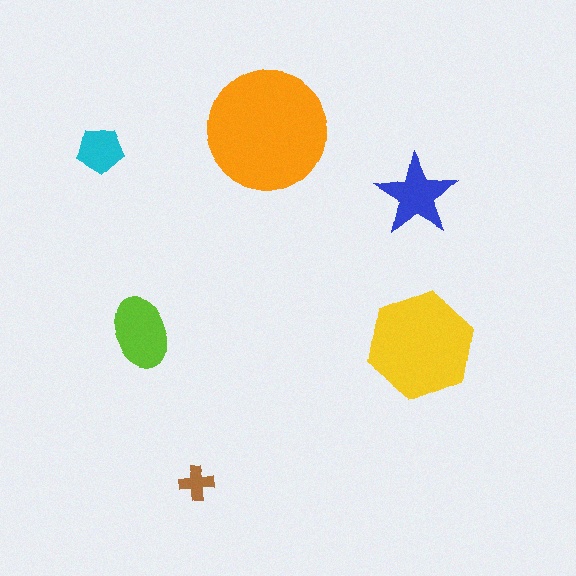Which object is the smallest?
The brown cross.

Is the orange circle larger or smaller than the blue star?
Larger.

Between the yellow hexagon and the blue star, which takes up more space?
The yellow hexagon.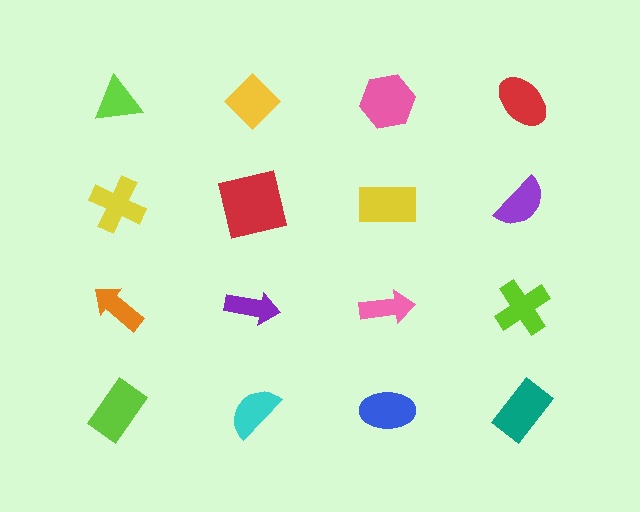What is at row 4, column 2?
A cyan semicircle.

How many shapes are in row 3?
4 shapes.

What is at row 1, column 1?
A lime triangle.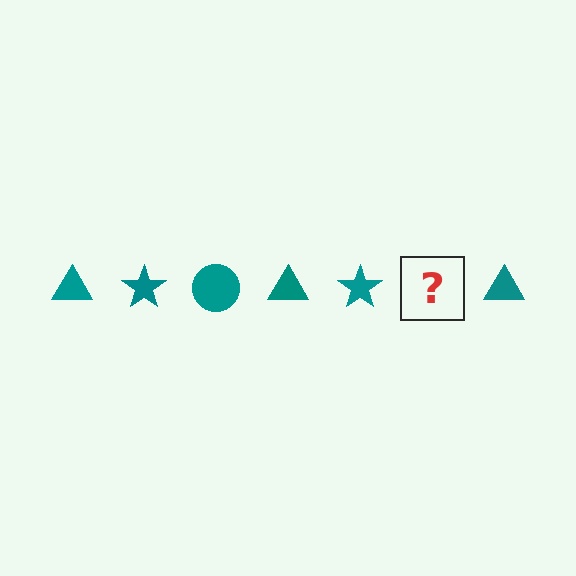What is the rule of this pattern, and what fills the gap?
The rule is that the pattern cycles through triangle, star, circle shapes in teal. The gap should be filled with a teal circle.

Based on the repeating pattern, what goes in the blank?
The blank should be a teal circle.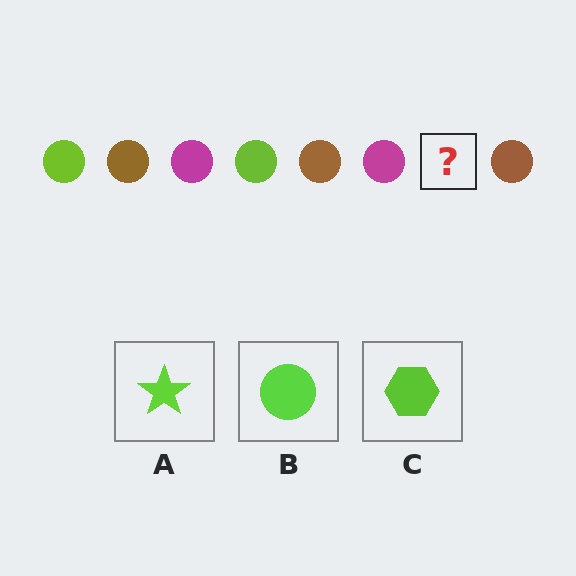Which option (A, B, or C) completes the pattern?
B.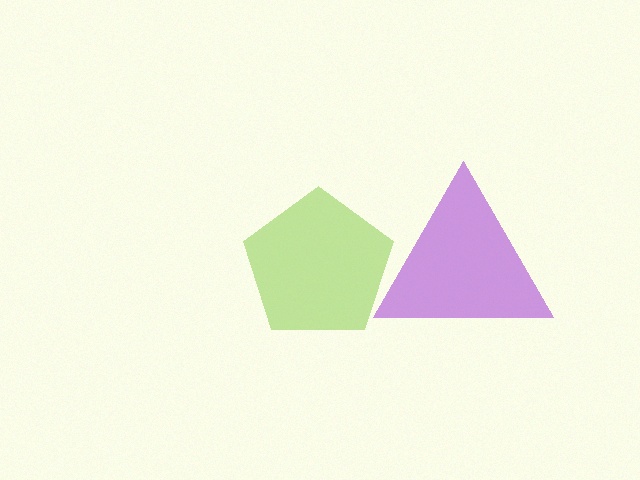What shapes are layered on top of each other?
The layered shapes are: a lime pentagon, a purple triangle.